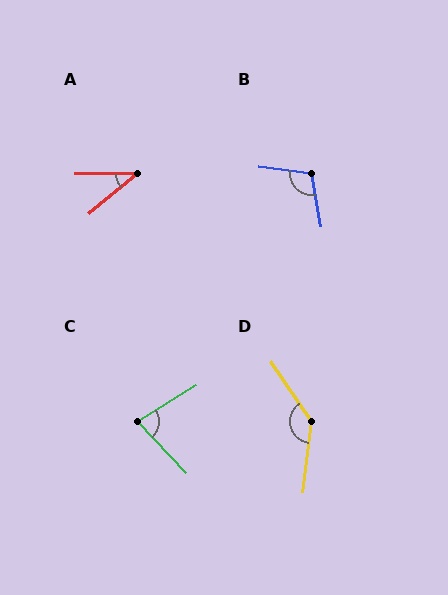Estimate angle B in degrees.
Approximately 109 degrees.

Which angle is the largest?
D, at approximately 139 degrees.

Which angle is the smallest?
A, at approximately 39 degrees.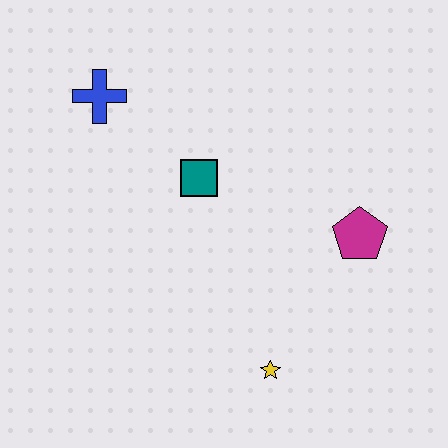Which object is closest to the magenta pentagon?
The yellow star is closest to the magenta pentagon.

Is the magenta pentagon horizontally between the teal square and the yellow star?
No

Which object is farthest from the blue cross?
The yellow star is farthest from the blue cross.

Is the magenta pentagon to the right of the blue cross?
Yes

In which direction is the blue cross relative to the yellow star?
The blue cross is above the yellow star.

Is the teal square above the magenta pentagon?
Yes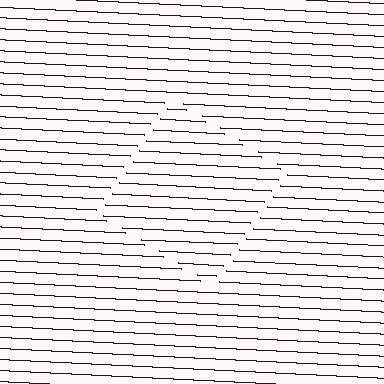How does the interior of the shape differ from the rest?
The interior of the shape contains the same grating, shifted by half a period — the contour is defined by the phase discontinuity where line-ends from the inner and outer gratings abut.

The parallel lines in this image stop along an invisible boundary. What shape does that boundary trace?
An illusory square. The interior of the shape contains the same grating, shifted by half a period — the contour is defined by the phase discontinuity where line-ends from the inner and outer gratings abut.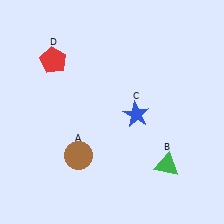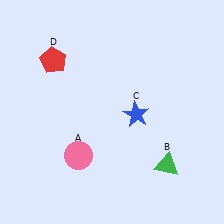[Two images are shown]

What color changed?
The circle (A) changed from brown in Image 1 to pink in Image 2.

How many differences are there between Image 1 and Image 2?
There is 1 difference between the two images.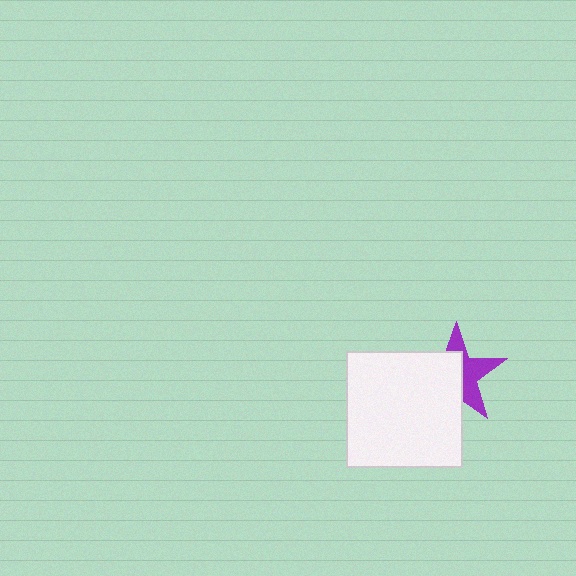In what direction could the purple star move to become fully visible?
The purple star could move toward the upper-right. That would shift it out from behind the white square entirely.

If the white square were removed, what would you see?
You would see the complete purple star.